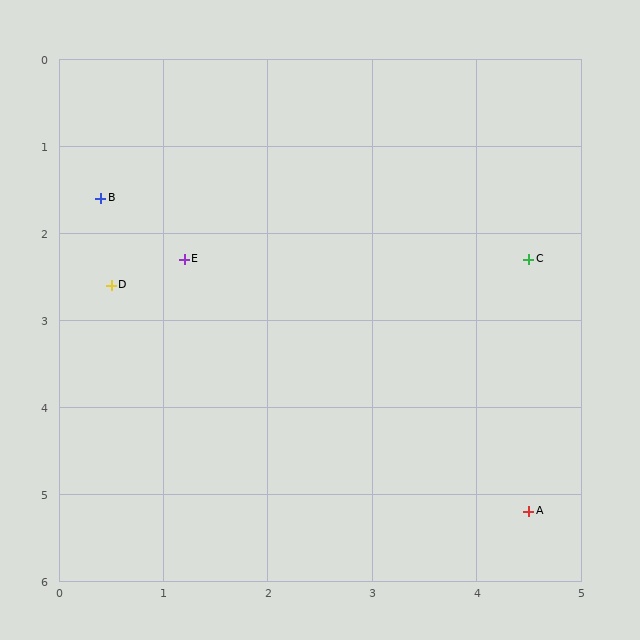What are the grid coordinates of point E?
Point E is at approximately (1.2, 2.3).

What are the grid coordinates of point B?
Point B is at approximately (0.4, 1.6).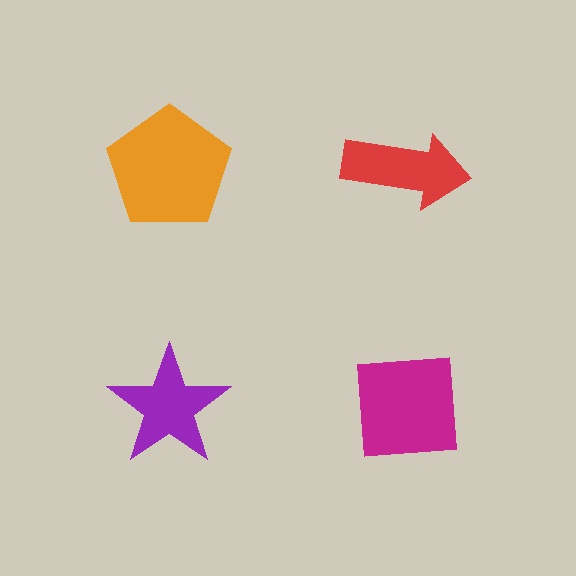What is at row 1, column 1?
An orange pentagon.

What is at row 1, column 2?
A red arrow.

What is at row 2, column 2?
A magenta square.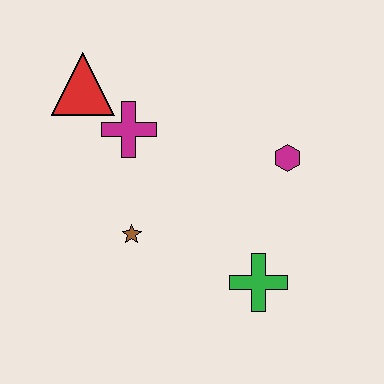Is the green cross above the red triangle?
No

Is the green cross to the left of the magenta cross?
No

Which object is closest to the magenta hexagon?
The green cross is closest to the magenta hexagon.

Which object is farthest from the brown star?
The magenta hexagon is farthest from the brown star.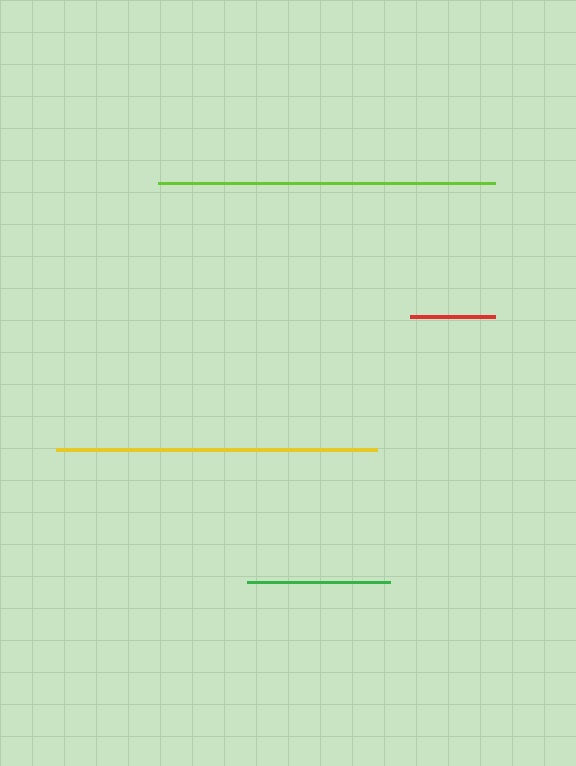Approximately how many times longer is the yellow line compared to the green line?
The yellow line is approximately 2.2 times the length of the green line.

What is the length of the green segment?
The green segment is approximately 143 pixels long.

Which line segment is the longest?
The lime line is the longest at approximately 337 pixels.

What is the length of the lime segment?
The lime segment is approximately 337 pixels long.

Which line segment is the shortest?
The red line is the shortest at approximately 84 pixels.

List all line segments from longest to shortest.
From longest to shortest: lime, yellow, green, red.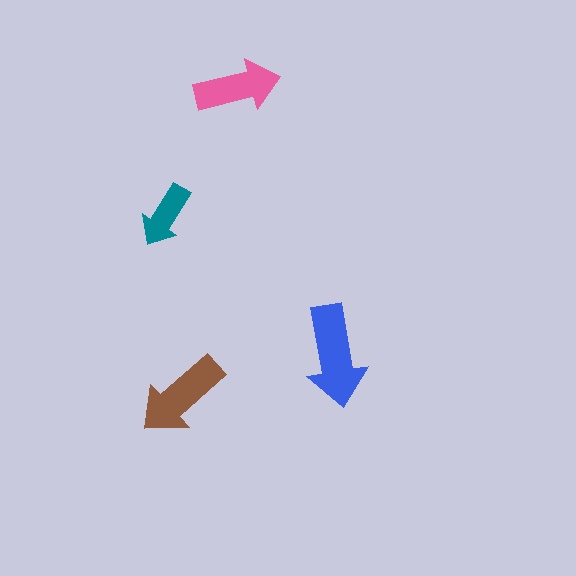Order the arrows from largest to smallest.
the blue one, the brown one, the pink one, the teal one.